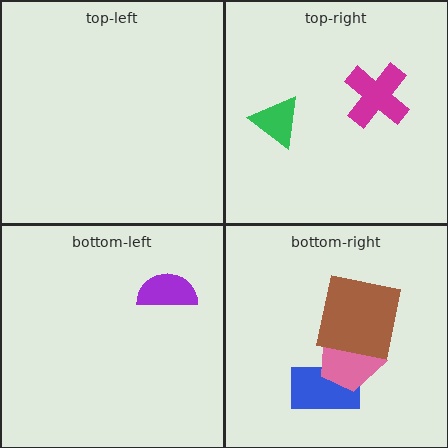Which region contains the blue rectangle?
The bottom-right region.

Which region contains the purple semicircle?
The bottom-left region.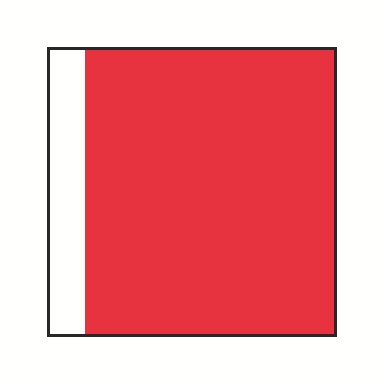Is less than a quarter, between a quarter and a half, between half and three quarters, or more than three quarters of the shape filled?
More than three quarters.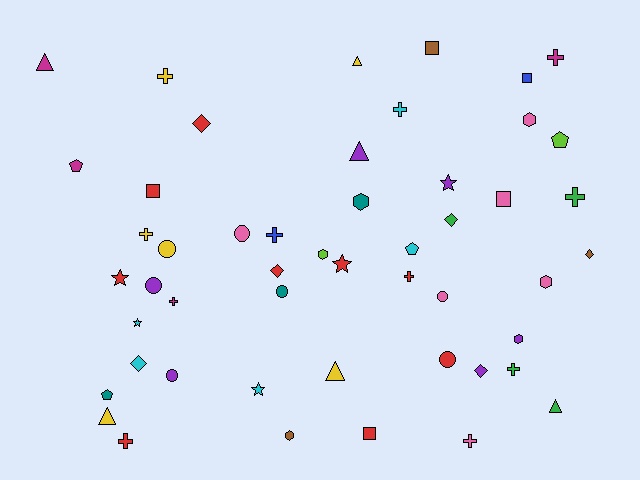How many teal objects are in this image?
There are 3 teal objects.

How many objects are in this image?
There are 50 objects.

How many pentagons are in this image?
There are 4 pentagons.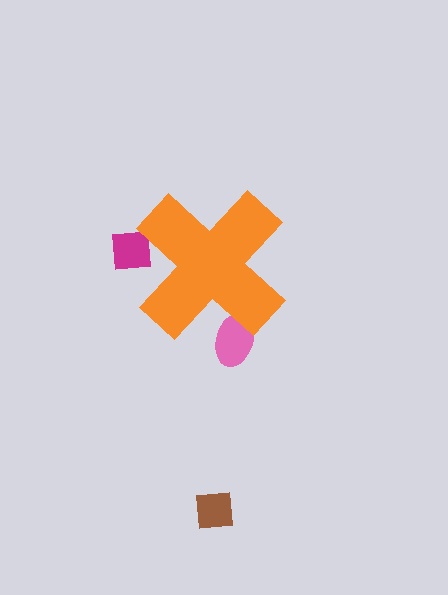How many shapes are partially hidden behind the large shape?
2 shapes are partially hidden.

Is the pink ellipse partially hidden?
Yes, the pink ellipse is partially hidden behind the orange cross.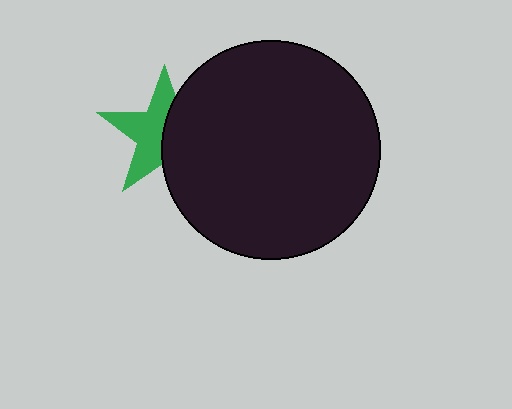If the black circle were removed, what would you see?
You would see the complete green star.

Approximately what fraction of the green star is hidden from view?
Roughly 46% of the green star is hidden behind the black circle.